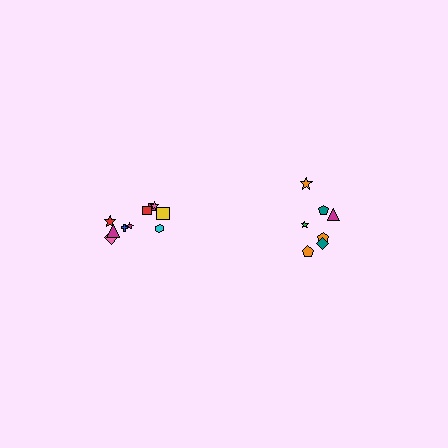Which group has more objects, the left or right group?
The left group.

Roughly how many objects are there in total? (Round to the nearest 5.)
Roughly 20 objects in total.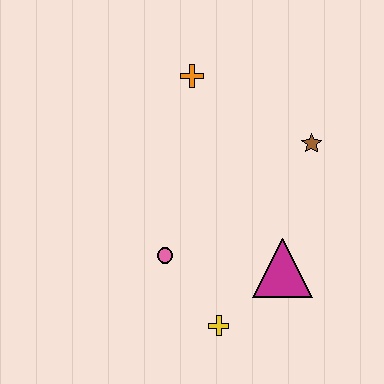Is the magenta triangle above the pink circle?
No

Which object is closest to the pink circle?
The yellow cross is closest to the pink circle.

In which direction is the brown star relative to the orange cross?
The brown star is to the right of the orange cross.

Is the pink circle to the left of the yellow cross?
Yes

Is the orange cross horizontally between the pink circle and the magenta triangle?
Yes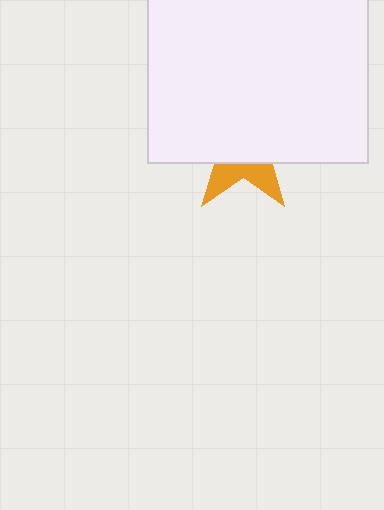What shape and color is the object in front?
The object in front is a white square.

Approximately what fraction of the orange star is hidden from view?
Roughly 69% of the orange star is hidden behind the white square.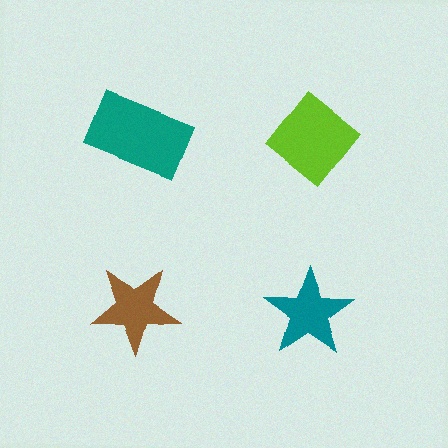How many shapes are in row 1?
2 shapes.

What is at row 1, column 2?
A lime diamond.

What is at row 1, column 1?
A teal rectangle.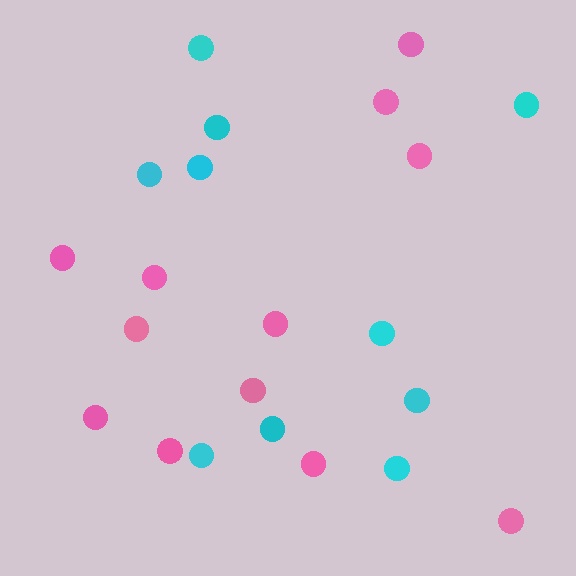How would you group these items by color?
There are 2 groups: one group of pink circles (12) and one group of cyan circles (10).